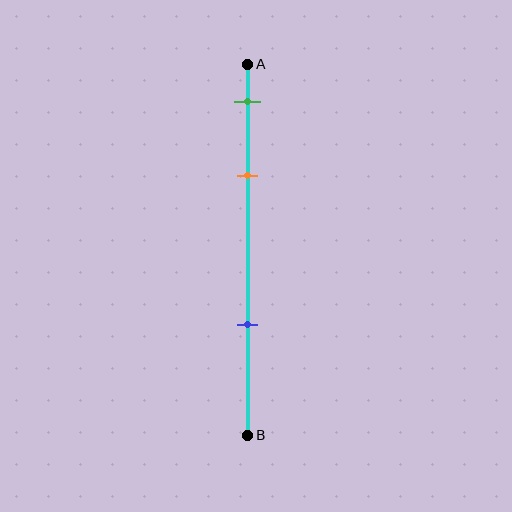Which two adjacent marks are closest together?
The green and orange marks are the closest adjacent pair.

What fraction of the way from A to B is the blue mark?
The blue mark is approximately 70% (0.7) of the way from A to B.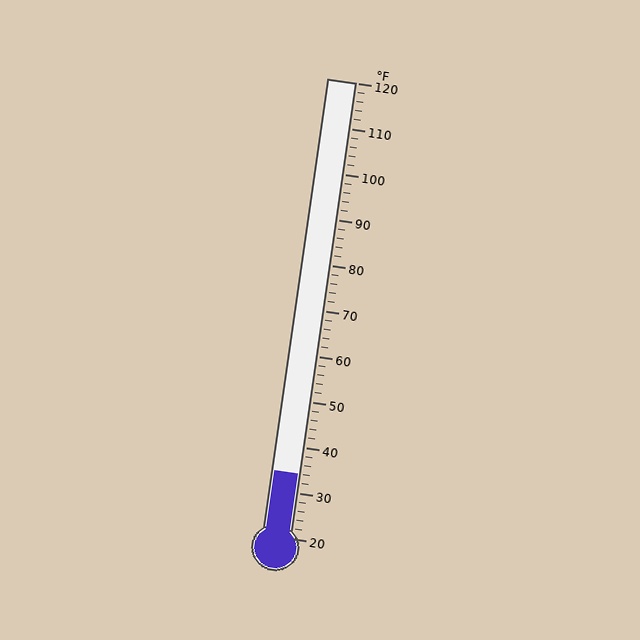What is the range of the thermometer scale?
The thermometer scale ranges from 20°F to 120°F.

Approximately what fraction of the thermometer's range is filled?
The thermometer is filled to approximately 15% of its range.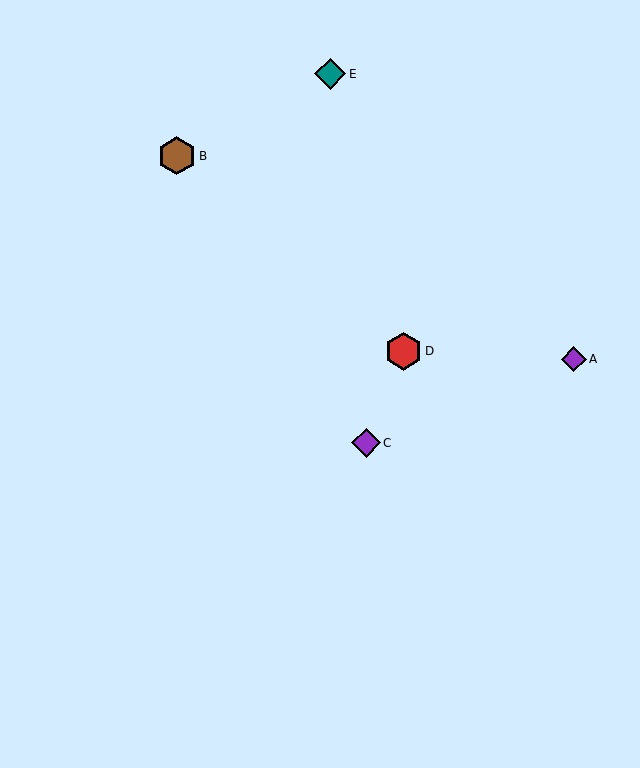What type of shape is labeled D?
Shape D is a red hexagon.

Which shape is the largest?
The brown hexagon (labeled B) is the largest.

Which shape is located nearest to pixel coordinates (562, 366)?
The purple diamond (labeled A) at (574, 359) is nearest to that location.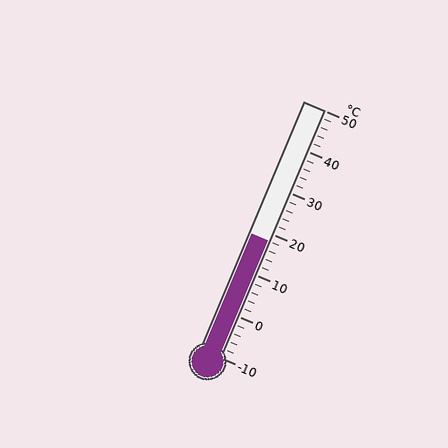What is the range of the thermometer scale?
The thermometer scale ranges from -10°C to 50°C.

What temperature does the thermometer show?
The thermometer shows approximately 18°C.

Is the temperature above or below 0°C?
The temperature is above 0°C.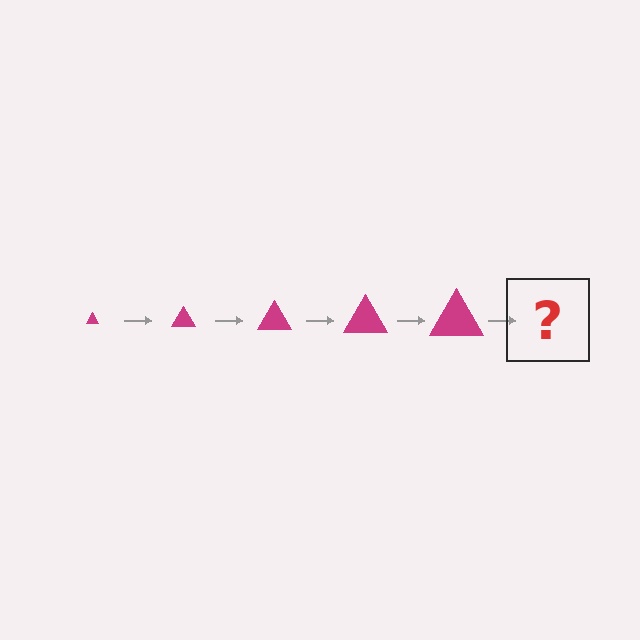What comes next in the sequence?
The next element should be a magenta triangle, larger than the previous one.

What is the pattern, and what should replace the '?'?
The pattern is that the triangle gets progressively larger each step. The '?' should be a magenta triangle, larger than the previous one.